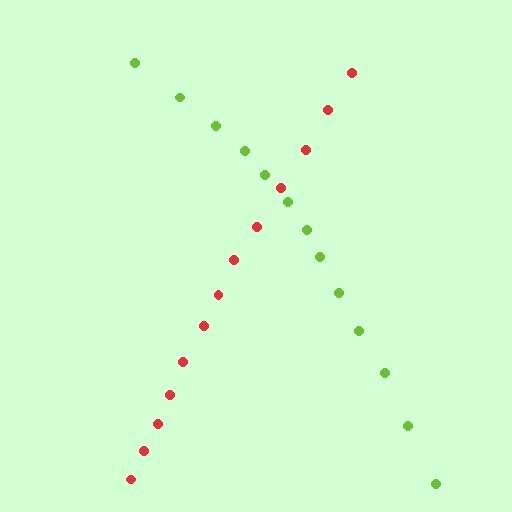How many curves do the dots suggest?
There are 2 distinct paths.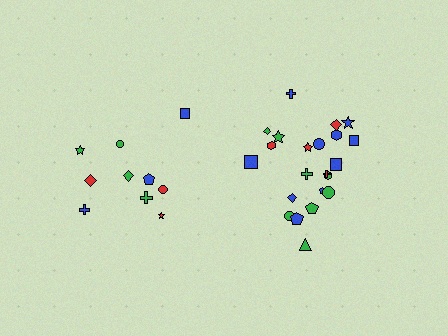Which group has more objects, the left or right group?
The right group.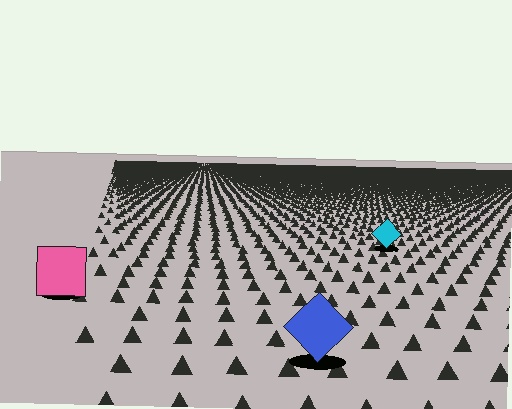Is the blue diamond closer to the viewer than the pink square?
Yes. The blue diamond is closer — you can tell from the texture gradient: the ground texture is coarser near it.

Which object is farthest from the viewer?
The cyan diamond is farthest from the viewer. It appears smaller and the ground texture around it is denser.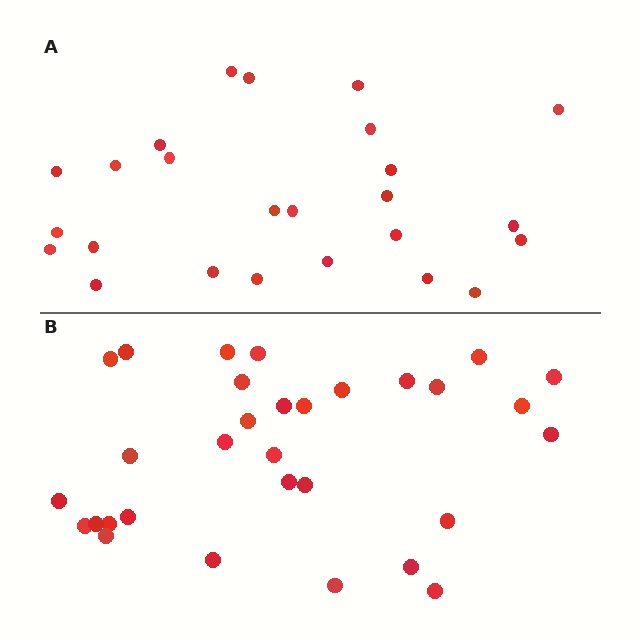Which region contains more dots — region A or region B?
Region B (the bottom region) has more dots.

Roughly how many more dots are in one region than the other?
Region B has about 6 more dots than region A.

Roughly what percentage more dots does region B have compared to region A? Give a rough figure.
About 25% more.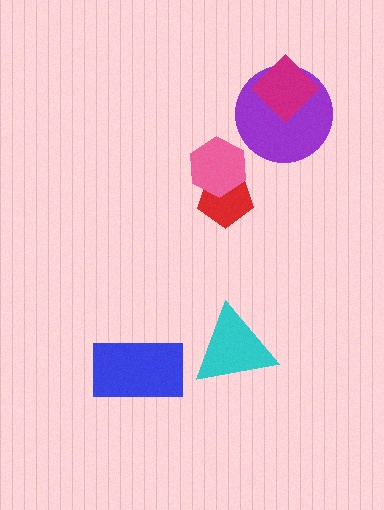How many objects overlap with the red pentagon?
1 object overlaps with the red pentagon.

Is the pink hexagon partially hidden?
No, no other shape covers it.